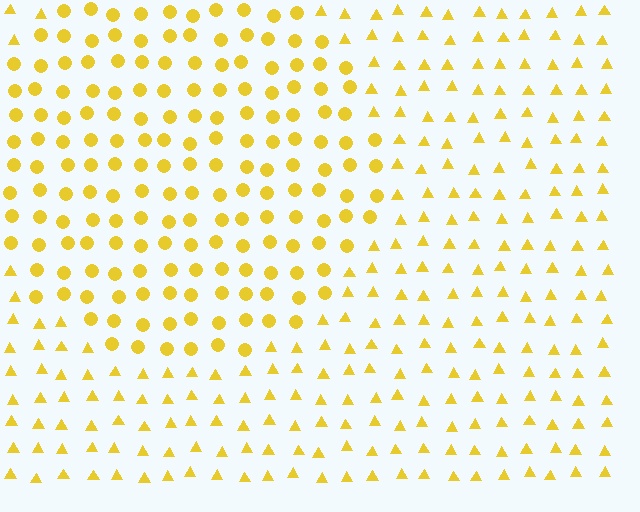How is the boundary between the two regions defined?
The boundary is defined by a change in element shape: circles inside vs. triangles outside. All elements share the same color and spacing.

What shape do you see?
I see a circle.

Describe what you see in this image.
The image is filled with small yellow elements arranged in a uniform grid. A circle-shaped region contains circles, while the surrounding area contains triangles. The boundary is defined purely by the change in element shape.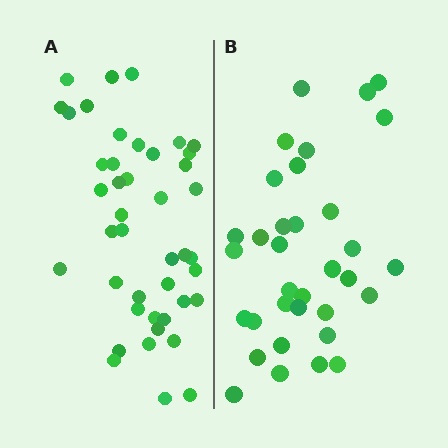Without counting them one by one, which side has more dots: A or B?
Region A (the left region) has more dots.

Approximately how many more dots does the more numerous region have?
Region A has roughly 8 or so more dots than region B.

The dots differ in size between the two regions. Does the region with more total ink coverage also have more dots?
No. Region B has more total ink coverage because its dots are larger, but region A actually contains more individual dots. Total area can be misleading — the number of items is what matters here.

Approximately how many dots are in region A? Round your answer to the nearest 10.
About 40 dots. (The exact count is 43, which rounds to 40.)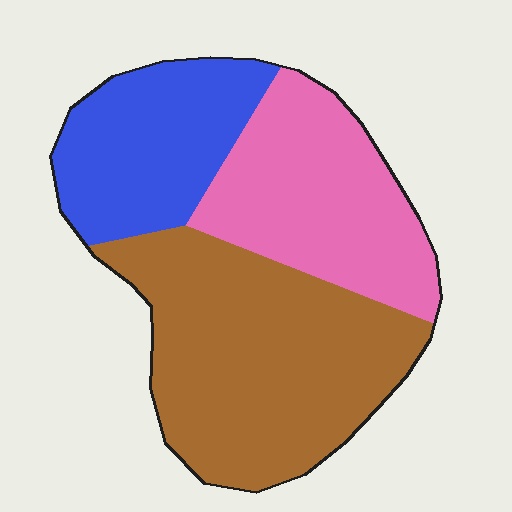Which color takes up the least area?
Blue, at roughly 25%.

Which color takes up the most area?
Brown, at roughly 45%.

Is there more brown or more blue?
Brown.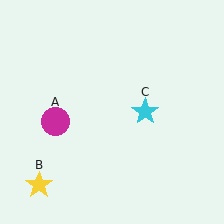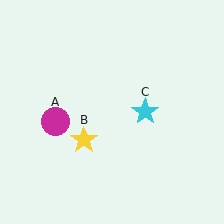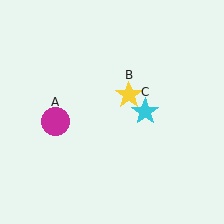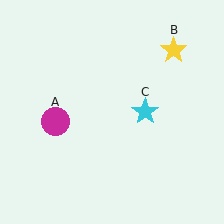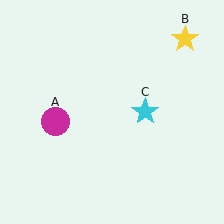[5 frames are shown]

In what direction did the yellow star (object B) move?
The yellow star (object B) moved up and to the right.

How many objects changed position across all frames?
1 object changed position: yellow star (object B).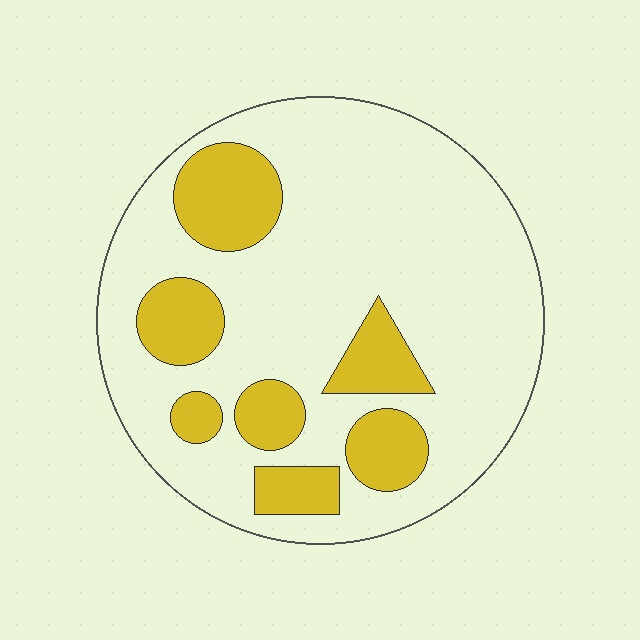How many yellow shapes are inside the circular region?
7.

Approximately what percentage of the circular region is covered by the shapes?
Approximately 25%.